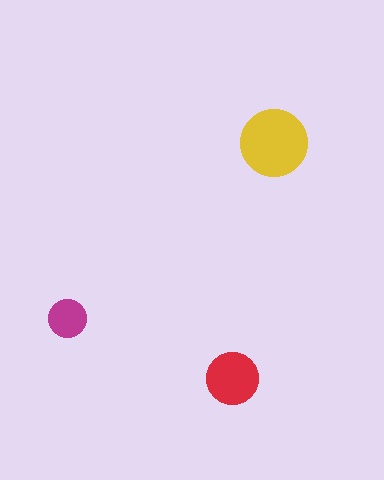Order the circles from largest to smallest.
the yellow one, the red one, the magenta one.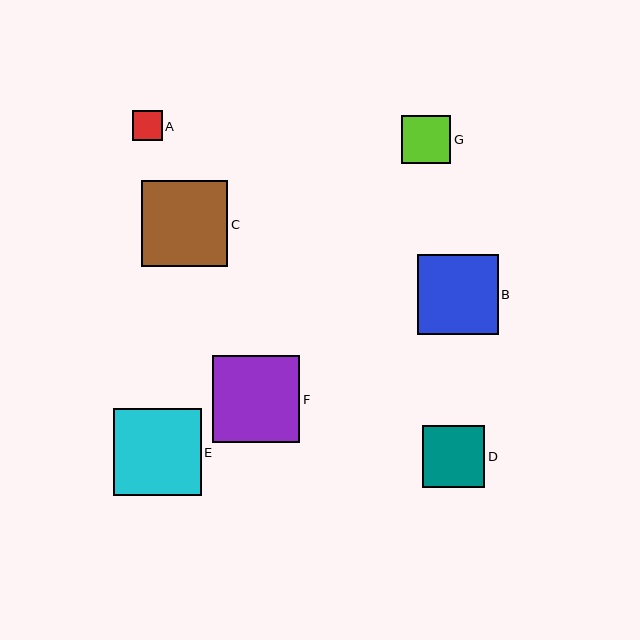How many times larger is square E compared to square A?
Square E is approximately 3.0 times the size of square A.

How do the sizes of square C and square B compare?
Square C and square B are approximately the same size.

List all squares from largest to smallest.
From largest to smallest: E, F, C, B, D, G, A.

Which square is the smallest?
Square A is the smallest with a size of approximately 29 pixels.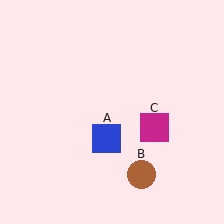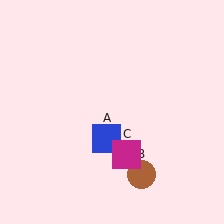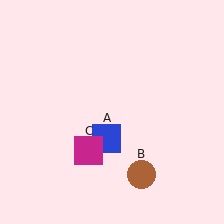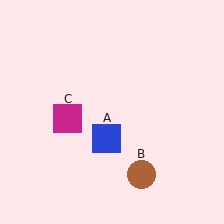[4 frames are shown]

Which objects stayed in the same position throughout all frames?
Blue square (object A) and brown circle (object B) remained stationary.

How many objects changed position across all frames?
1 object changed position: magenta square (object C).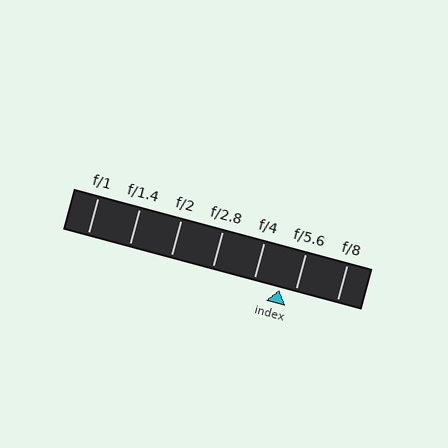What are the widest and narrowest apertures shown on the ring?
The widest aperture shown is f/1 and the narrowest is f/8.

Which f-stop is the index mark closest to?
The index mark is closest to f/5.6.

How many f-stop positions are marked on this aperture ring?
There are 7 f-stop positions marked.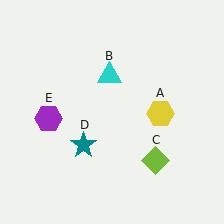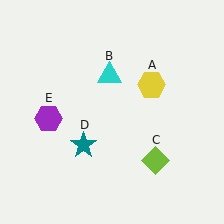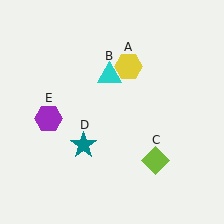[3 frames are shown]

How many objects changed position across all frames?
1 object changed position: yellow hexagon (object A).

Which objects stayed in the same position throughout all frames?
Cyan triangle (object B) and lime diamond (object C) and teal star (object D) and purple hexagon (object E) remained stationary.